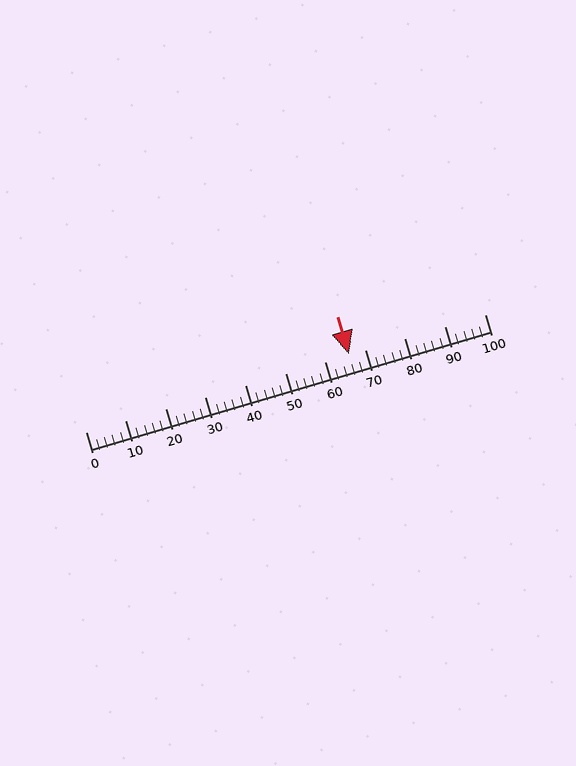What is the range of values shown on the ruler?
The ruler shows values from 0 to 100.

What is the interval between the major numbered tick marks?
The major tick marks are spaced 10 units apart.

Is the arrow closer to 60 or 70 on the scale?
The arrow is closer to 70.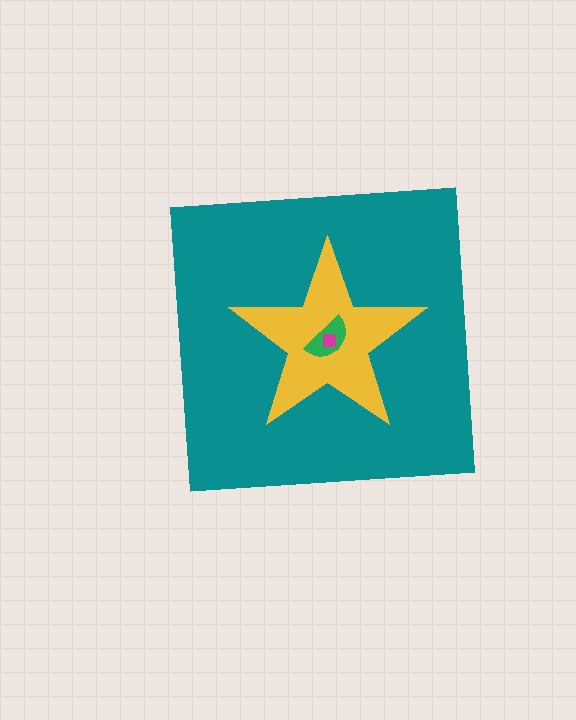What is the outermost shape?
The teal square.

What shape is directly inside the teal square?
The yellow star.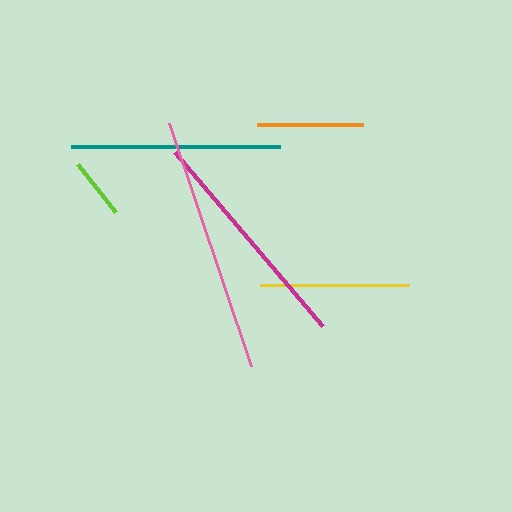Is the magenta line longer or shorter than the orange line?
The magenta line is longer than the orange line.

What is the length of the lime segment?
The lime segment is approximately 61 pixels long.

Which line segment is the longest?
The pink line is the longest at approximately 256 pixels.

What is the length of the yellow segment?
The yellow segment is approximately 149 pixels long.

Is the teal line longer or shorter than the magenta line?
The magenta line is longer than the teal line.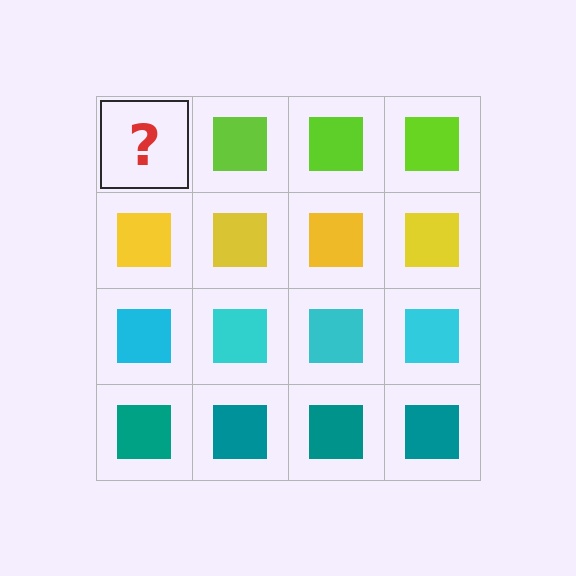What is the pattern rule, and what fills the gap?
The rule is that each row has a consistent color. The gap should be filled with a lime square.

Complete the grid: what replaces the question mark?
The question mark should be replaced with a lime square.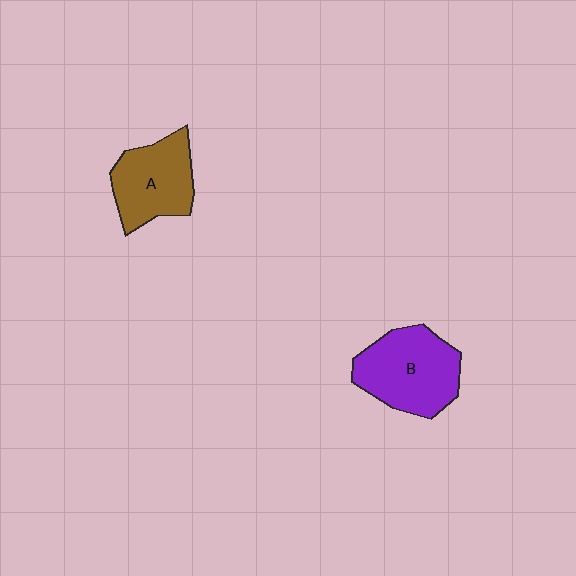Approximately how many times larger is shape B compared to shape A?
Approximately 1.2 times.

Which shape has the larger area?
Shape B (purple).